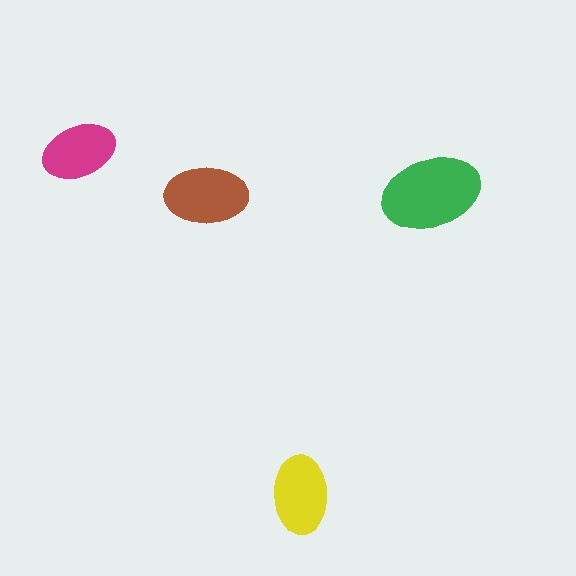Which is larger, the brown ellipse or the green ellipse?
The green one.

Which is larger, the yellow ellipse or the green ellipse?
The green one.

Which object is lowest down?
The yellow ellipse is bottommost.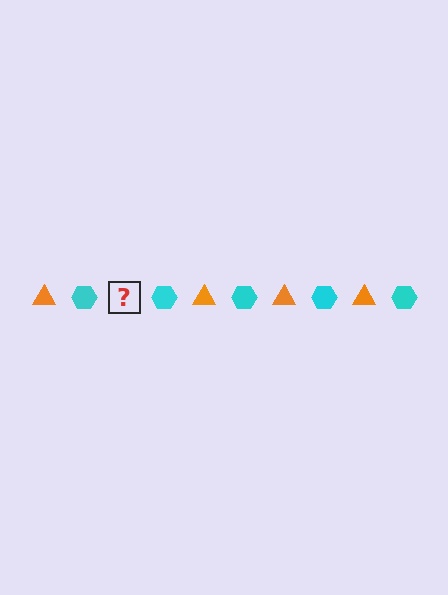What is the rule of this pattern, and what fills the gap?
The rule is that the pattern alternates between orange triangle and cyan hexagon. The gap should be filled with an orange triangle.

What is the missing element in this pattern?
The missing element is an orange triangle.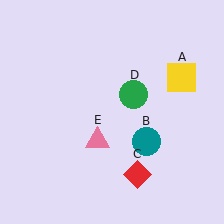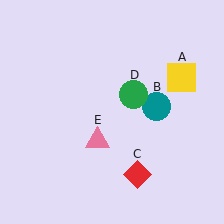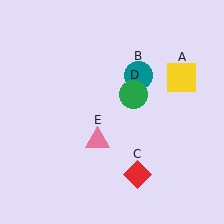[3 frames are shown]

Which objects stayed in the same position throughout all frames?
Yellow square (object A) and red diamond (object C) and green circle (object D) and pink triangle (object E) remained stationary.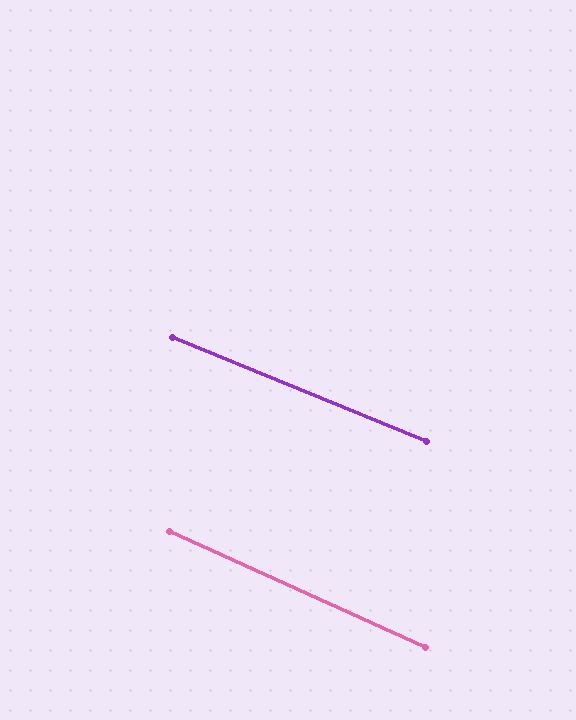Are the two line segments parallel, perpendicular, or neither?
Parallel — their directions differ by only 1.9°.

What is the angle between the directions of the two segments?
Approximately 2 degrees.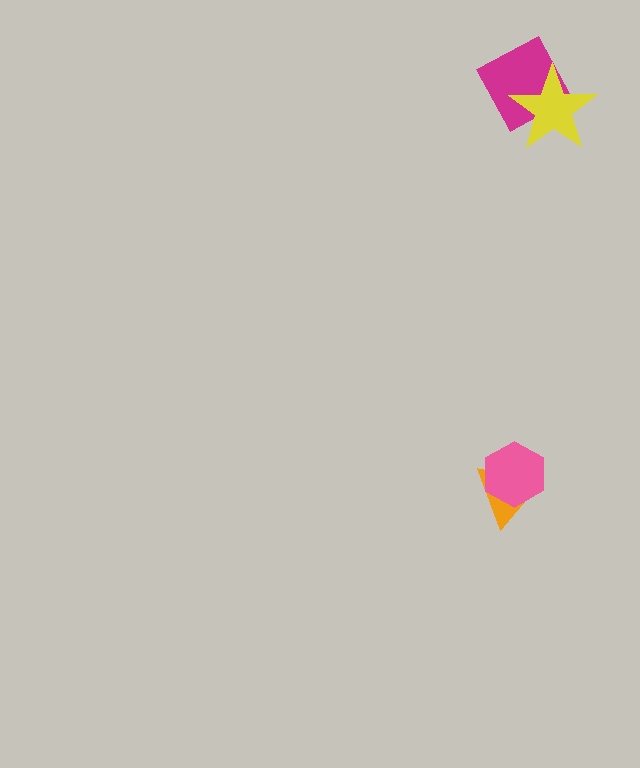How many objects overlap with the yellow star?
1 object overlaps with the yellow star.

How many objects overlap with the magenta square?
1 object overlaps with the magenta square.